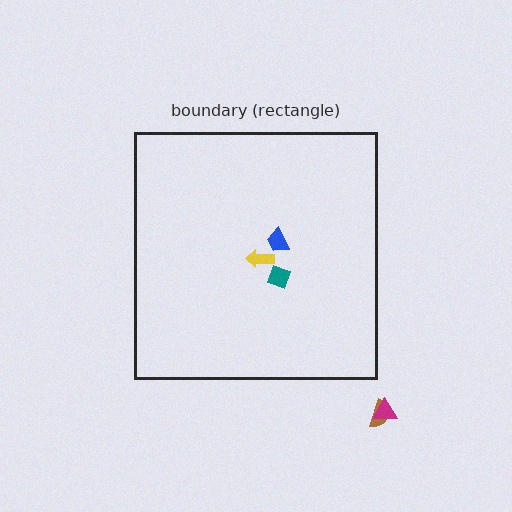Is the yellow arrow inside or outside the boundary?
Inside.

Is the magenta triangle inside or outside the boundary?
Outside.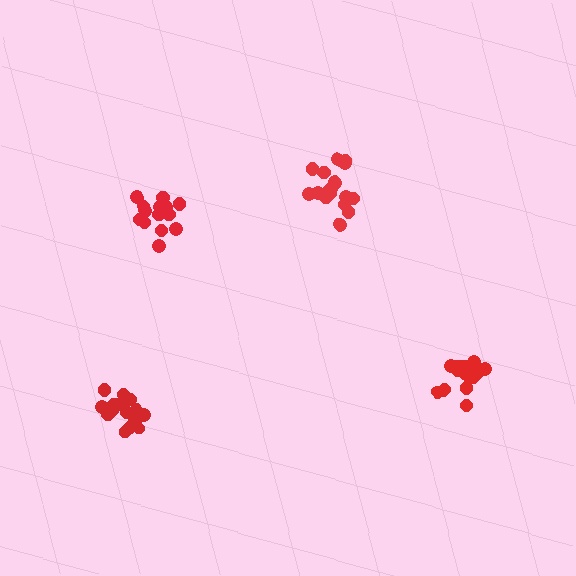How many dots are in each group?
Group 1: 17 dots, Group 2: 17 dots, Group 3: 15 dots, Group 4: 15 dots (64 total).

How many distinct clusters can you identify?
There are 4 distinct clusters.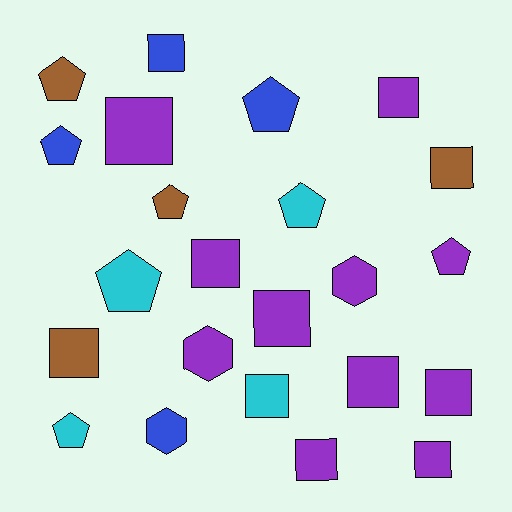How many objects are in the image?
There are 23 objects.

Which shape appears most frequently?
Square, with 12 objects.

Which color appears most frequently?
Purple, with 11 objects.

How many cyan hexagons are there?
There are no cyan hexagons.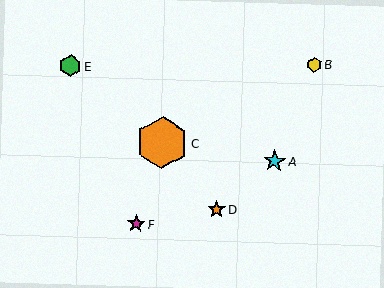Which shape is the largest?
The orange hexagon (labeled C) is the largest.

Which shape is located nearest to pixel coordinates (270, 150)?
The cyan star (labeled A) at (275, 161) is nearest to that location.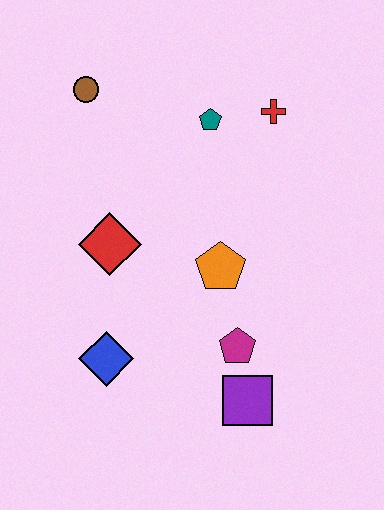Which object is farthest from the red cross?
The blue diamond is farthest from the red cross.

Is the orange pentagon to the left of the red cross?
Yes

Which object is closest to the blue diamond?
The red diamond is closest to the blue diamond.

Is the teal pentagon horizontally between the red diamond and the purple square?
Yes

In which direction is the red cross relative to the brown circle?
The red cross is to the right of the brown circle.